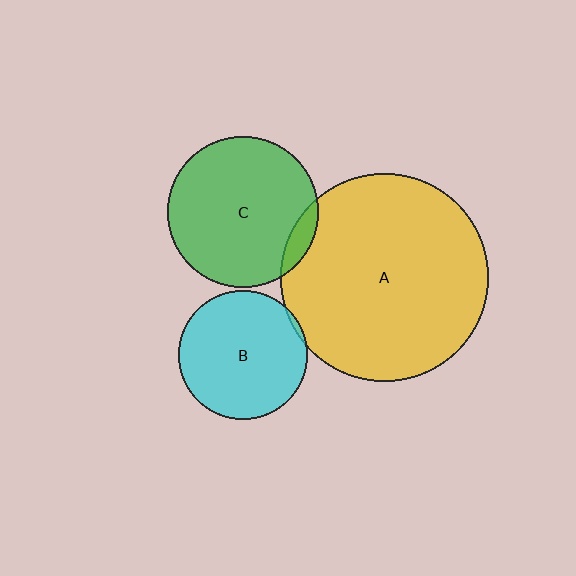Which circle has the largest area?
Circle A (yellow).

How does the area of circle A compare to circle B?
Approximately 2.6 times.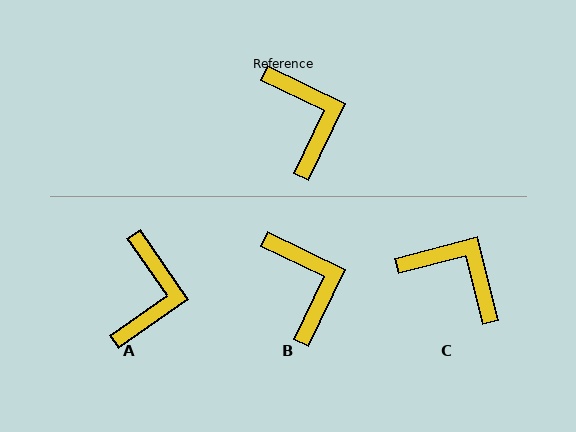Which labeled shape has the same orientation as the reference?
B.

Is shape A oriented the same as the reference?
No, it is off by about 30 degrees.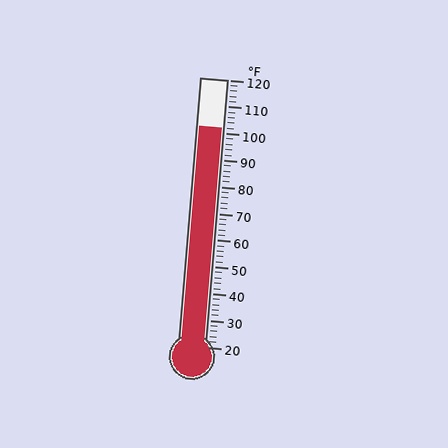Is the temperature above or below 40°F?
The temperature is above 40°F.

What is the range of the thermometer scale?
The thermometer scale ranges from 20°F to 120°F.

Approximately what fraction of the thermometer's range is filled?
The thermometer is filled to approximately 80% of its range.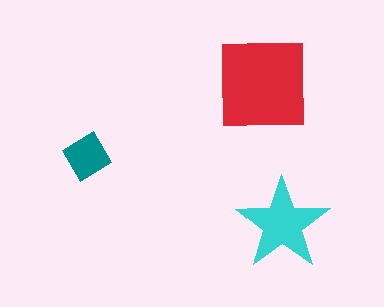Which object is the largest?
The red square.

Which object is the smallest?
The teal diamond.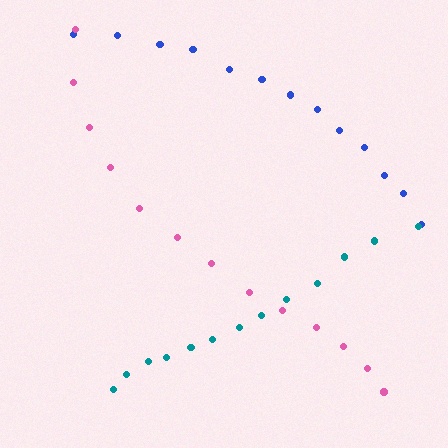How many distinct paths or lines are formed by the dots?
There are 3 distinct paths.